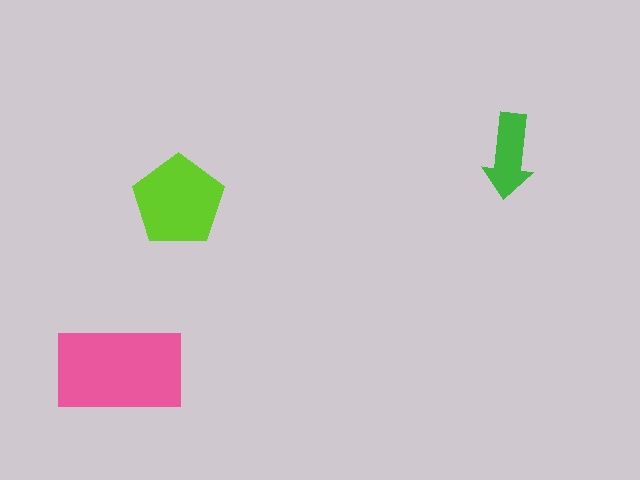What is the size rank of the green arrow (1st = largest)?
3rd.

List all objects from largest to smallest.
The pink rectangle, the lime pentagon, the green arrow.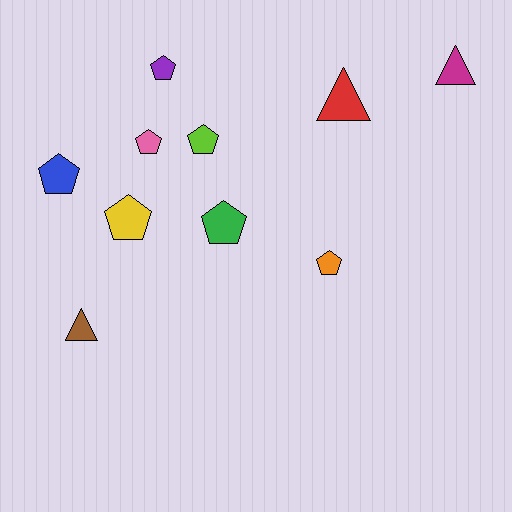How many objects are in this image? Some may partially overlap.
There are 10 objects.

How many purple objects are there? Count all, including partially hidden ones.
There is 1 purple object.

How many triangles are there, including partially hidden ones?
There are 3 triangles.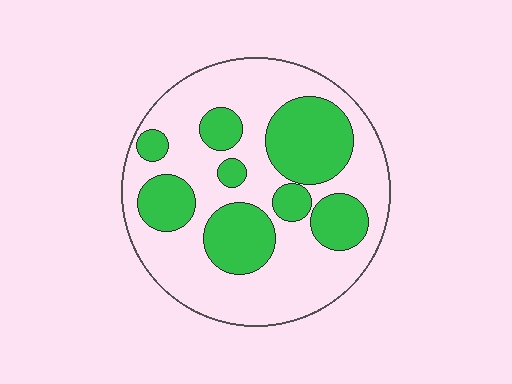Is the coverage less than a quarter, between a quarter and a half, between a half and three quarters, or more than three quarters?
Between a quarter and a half.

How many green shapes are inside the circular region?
8.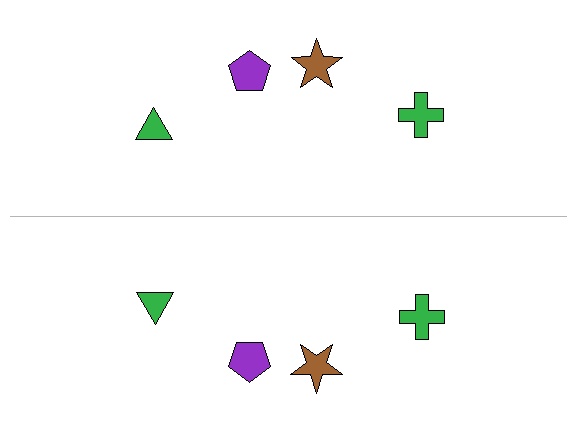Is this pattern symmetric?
Yes, this pattern has bilateral (reflection) symmetry.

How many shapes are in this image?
There are 8 shapes in this image.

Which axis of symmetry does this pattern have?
The pattern has a horizontal axis of symmetry running through the center of the image.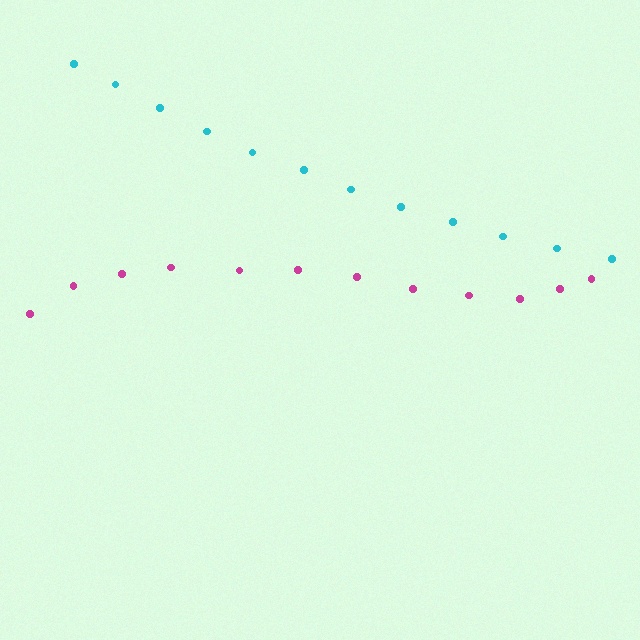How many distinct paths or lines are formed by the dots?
There are 2 distinct paths.